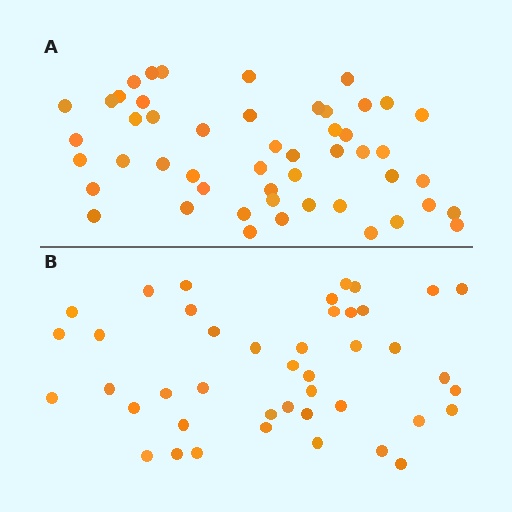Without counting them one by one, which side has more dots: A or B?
Region A (the top region) has more dots.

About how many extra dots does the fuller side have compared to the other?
Region A has roughly 8 or so more dots than region B.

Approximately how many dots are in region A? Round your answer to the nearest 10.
About 50 dots.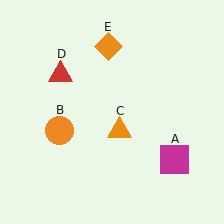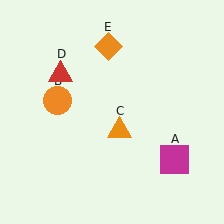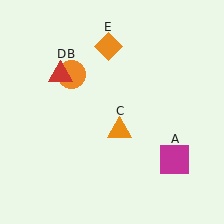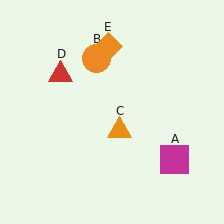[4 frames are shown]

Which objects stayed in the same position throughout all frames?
Magenta square (object A) and orange triangle (object C) and red triangle (object D) and orange diamond (object E) remained stationary.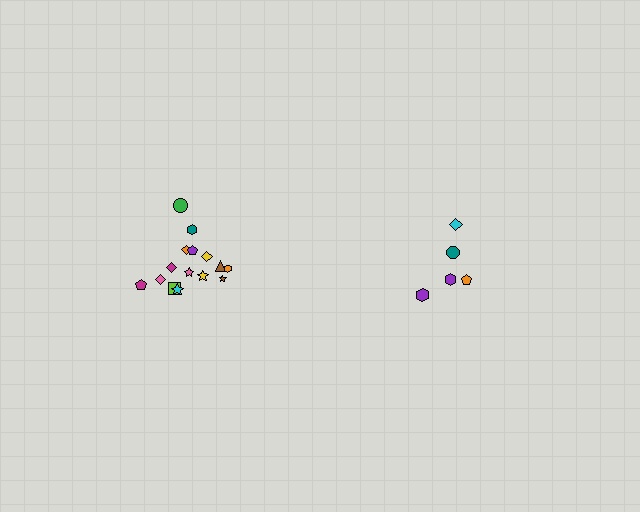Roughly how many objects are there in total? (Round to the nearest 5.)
Roughly 20 objects in total.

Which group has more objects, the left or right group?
The left group.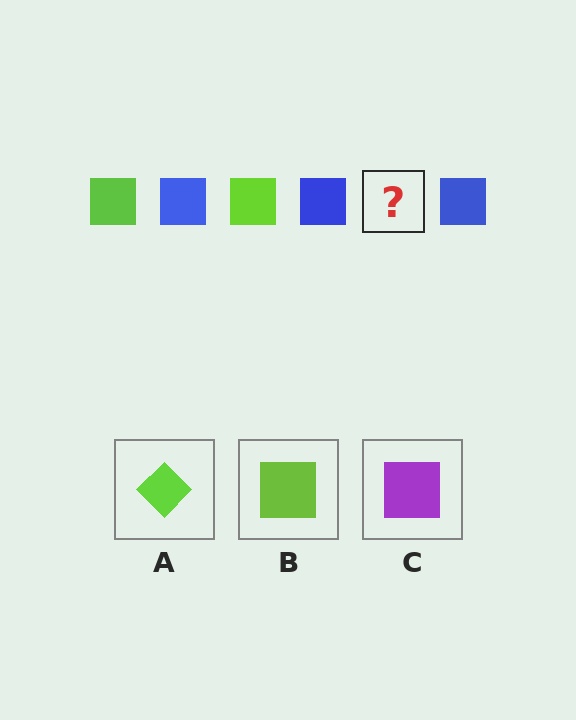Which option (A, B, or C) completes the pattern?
B.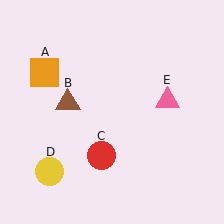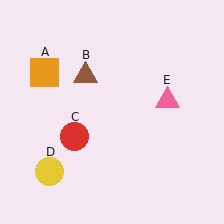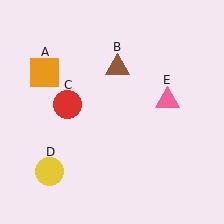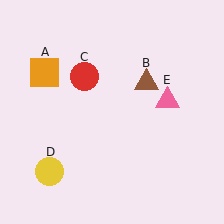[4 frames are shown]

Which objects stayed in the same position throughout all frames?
Orange square (object A) and yellow circle (object D) and pink triangle (object E) remained stationary.